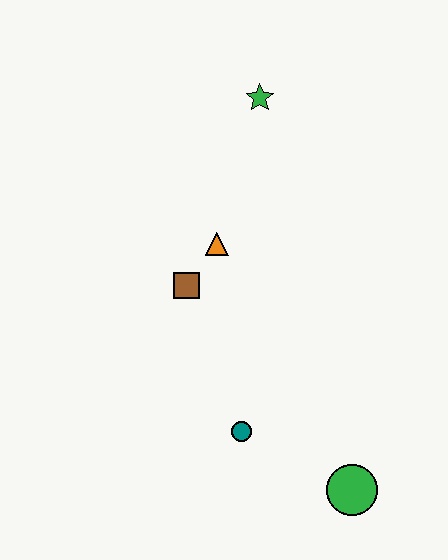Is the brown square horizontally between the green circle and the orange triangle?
No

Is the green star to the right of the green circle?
No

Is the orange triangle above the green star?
No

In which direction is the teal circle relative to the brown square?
The teal circle is below the brown square.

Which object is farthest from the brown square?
The green circle is farthest from the brown square.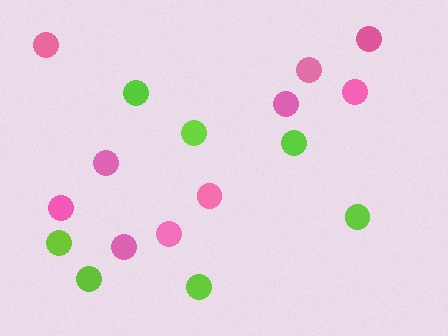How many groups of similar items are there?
There are 2 groups: one group of lime circles (7) and one group of pink circles (10).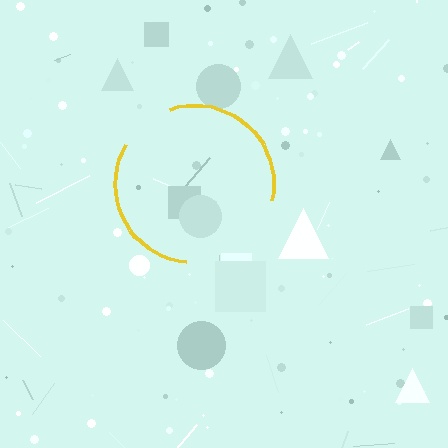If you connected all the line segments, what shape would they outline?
They would outline a circle.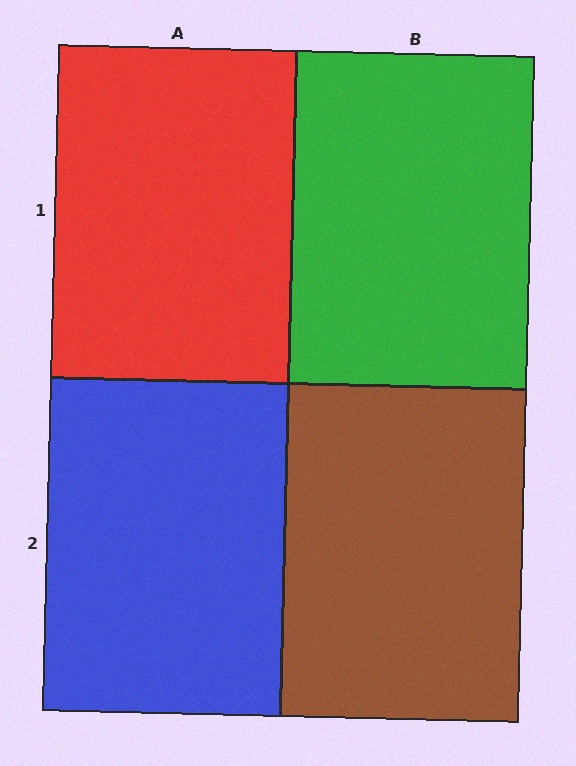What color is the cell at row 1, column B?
Green.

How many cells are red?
1 cell is red.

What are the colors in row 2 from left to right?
Blue, brown.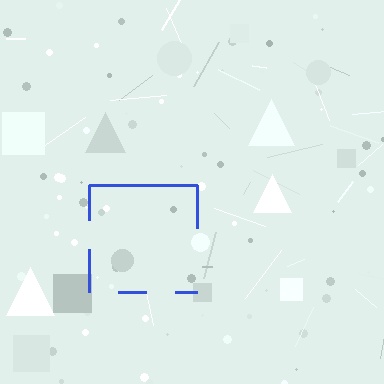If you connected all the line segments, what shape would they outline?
They would outline a square.